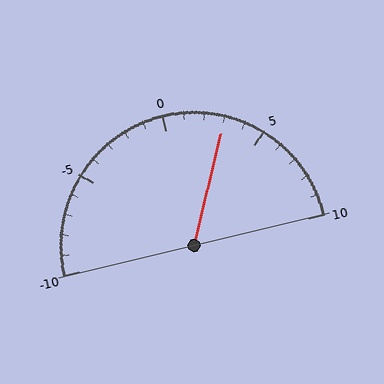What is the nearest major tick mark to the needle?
The nearest major tick mark is 5.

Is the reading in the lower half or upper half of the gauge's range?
The reading is in the upper half of the range (-10 to 10).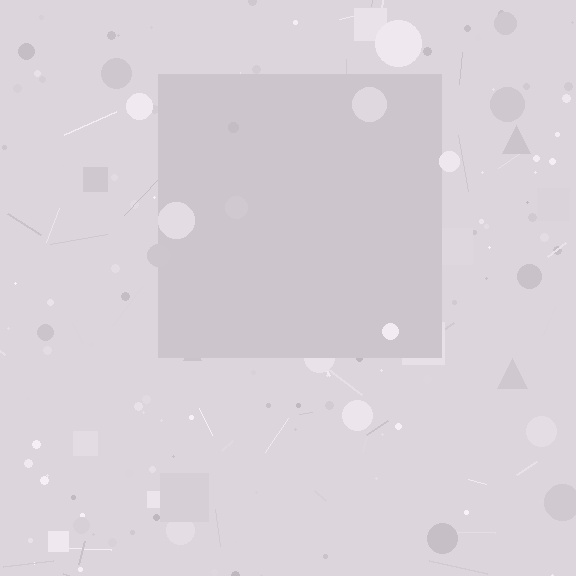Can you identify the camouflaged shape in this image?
The camouflaged shape is a square.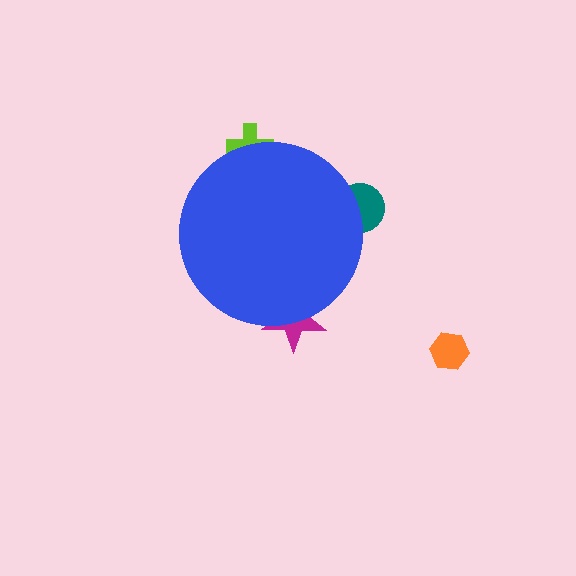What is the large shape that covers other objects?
A blue circle.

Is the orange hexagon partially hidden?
No, the orange hexagon is fully visible.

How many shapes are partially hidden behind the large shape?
3 shapes are partially hidden.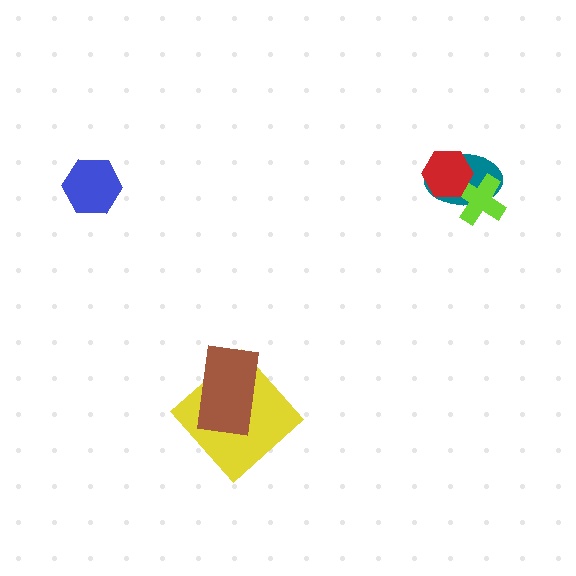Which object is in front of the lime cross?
The red hexagon is in front of the lime cross.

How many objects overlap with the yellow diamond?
1 object overlaps with the yellow diamond.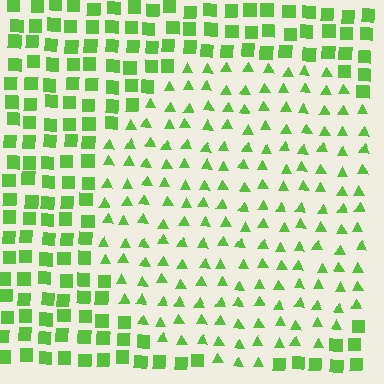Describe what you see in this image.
The image is filled with small lime elements arranged in a uniform grid. A circle-shaped region contains triangles, while the surrounding area contains squares. The boundary is defined purely by the change in element shape.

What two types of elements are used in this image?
The image uses triangles inside the circle region and squares outside it.